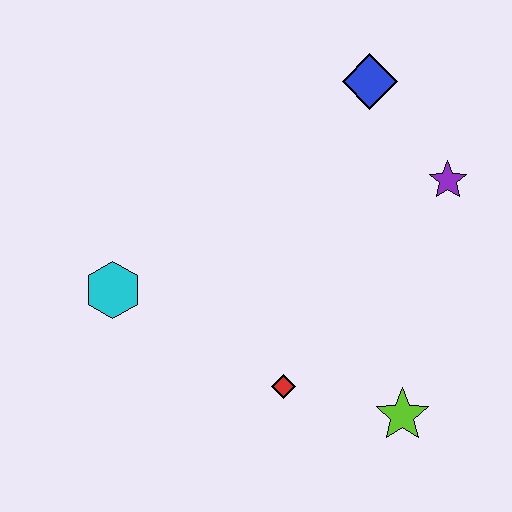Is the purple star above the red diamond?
Yes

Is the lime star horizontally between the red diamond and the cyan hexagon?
No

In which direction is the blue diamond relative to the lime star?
The blue diamond is above the lime star.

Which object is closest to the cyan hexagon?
The red diamond is closest to the cyan hexagon.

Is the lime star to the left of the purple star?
Yes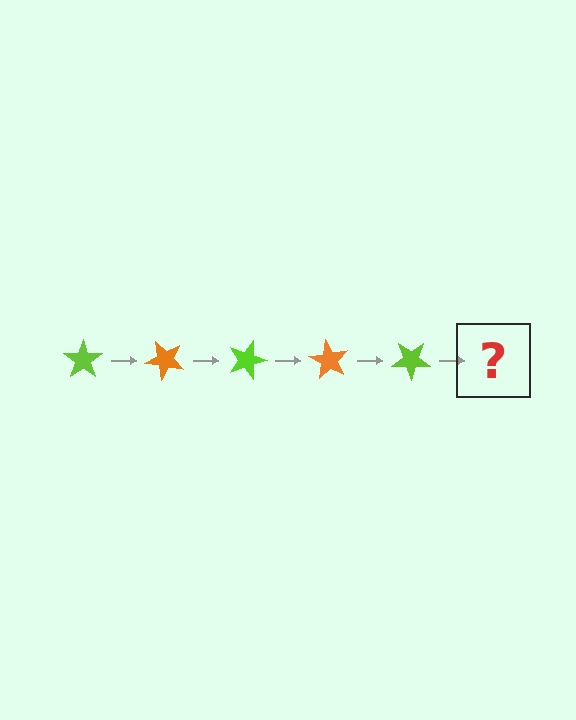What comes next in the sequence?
The next element should be an orange star, rotated 225 degrees from the start.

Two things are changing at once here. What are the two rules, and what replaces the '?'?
The two rules are that it rotates 45 degrees each step and the color cycles through lime and orange. The '?' should be an orange star, rotated 225 degrees from the start.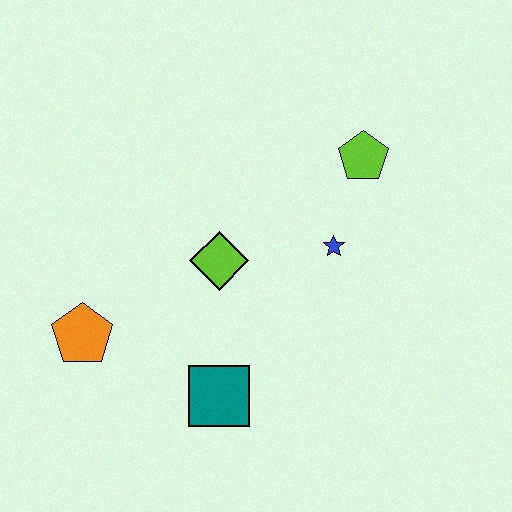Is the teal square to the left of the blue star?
Yes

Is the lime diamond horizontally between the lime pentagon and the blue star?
No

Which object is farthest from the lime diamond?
The lime pentagon is farthest from the lime diamond.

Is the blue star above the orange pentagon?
Yes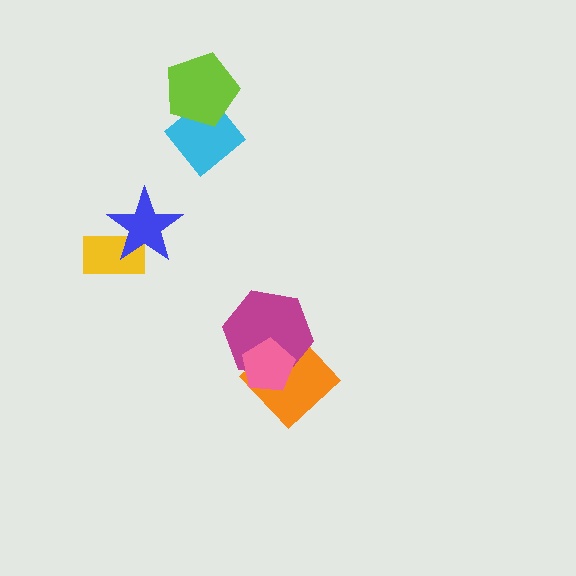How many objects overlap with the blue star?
1 object overlaps with the blue star.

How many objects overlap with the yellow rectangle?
1 object overlaps with the yellow rectangle.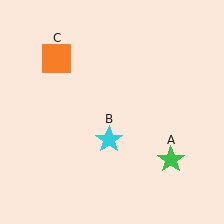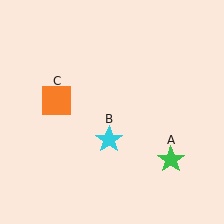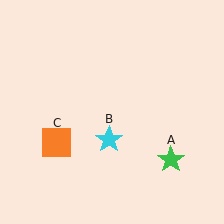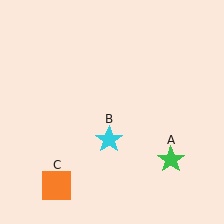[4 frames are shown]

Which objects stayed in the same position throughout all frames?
Green star (object A) and cyan star (object B) remained stationary.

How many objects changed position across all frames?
1 object changed position: orange square (object C).